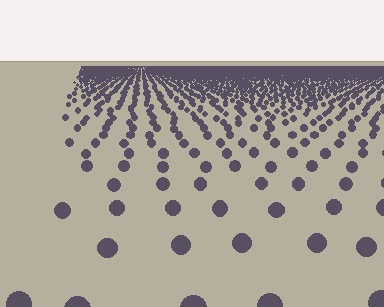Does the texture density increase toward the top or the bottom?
Density increases toward the top.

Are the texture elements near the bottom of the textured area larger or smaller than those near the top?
Larger. Near the bottom, elements are closer to the viewer and appear at a bigger on-screen size.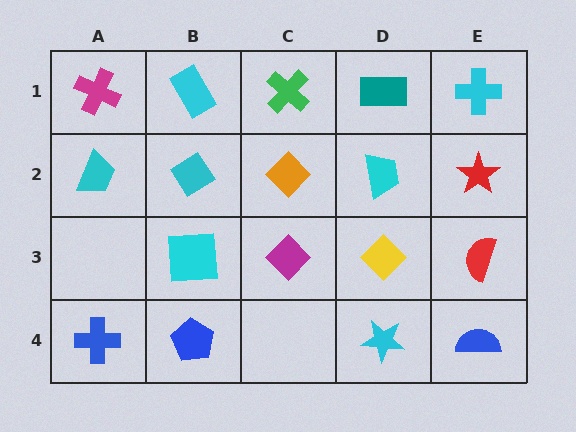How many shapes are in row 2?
5 shapes.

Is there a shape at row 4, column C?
No, that cell is empty.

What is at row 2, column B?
A cyan diamond.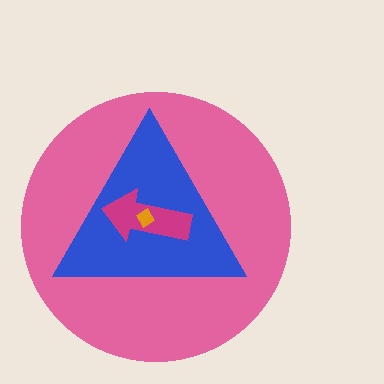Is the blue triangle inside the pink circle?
Yes.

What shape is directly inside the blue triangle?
The magenta arrow.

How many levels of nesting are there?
4.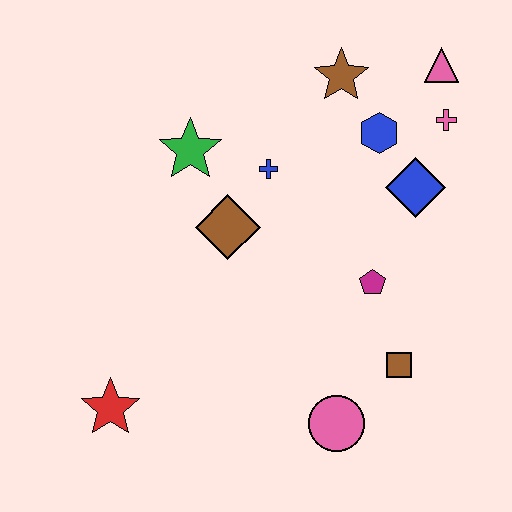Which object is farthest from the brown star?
The red star is farthest from the brown star.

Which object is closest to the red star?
The brown diamond is closest to the red star.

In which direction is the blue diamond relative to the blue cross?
The blue diamond is to the right of the blue cross.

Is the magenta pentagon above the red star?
Yes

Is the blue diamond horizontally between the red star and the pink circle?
No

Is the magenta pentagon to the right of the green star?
Yes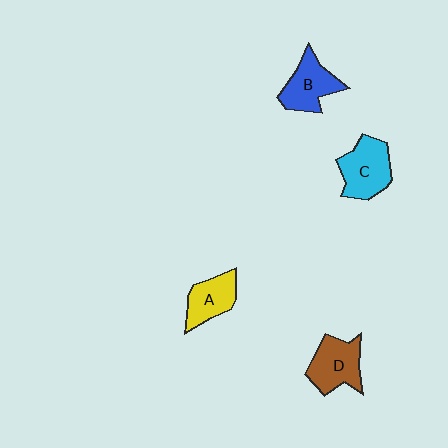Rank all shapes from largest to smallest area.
From largest to smallest: C (cyan), D (brown), B (blue), A (yellow).